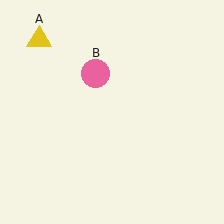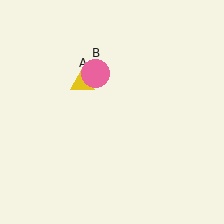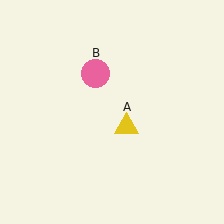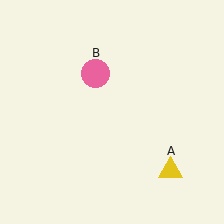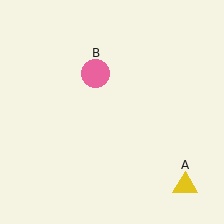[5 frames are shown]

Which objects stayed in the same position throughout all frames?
Pink circle (object B) remained stationary.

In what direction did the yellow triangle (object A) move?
The yellow triangle (object A) moved down and to the right.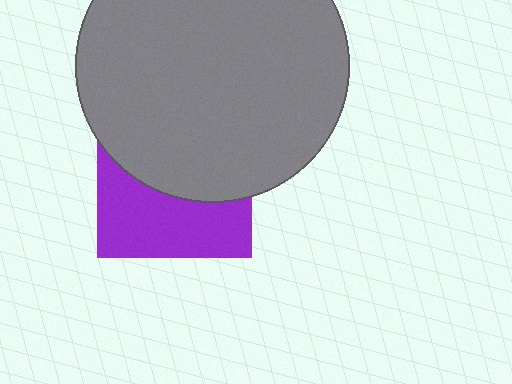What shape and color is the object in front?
The object in front is a gray circle.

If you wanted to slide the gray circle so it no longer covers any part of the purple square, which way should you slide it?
Slide it up — that is the most direct way to separate the two shapes.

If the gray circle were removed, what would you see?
You would see the complete purple square.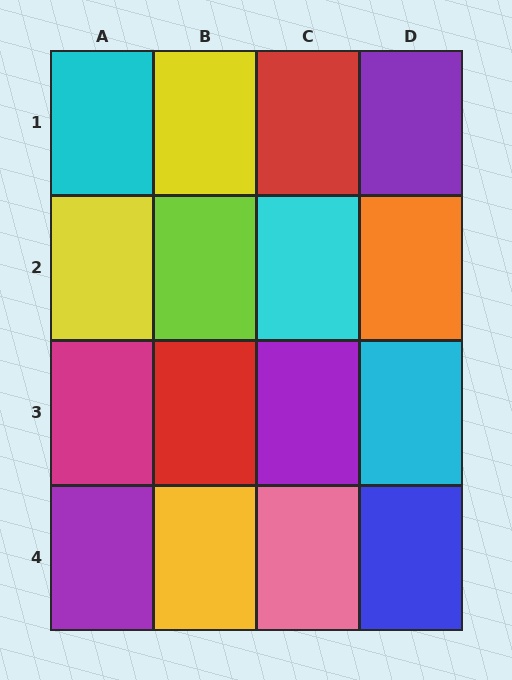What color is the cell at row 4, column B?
Yellow.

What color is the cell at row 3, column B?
Red.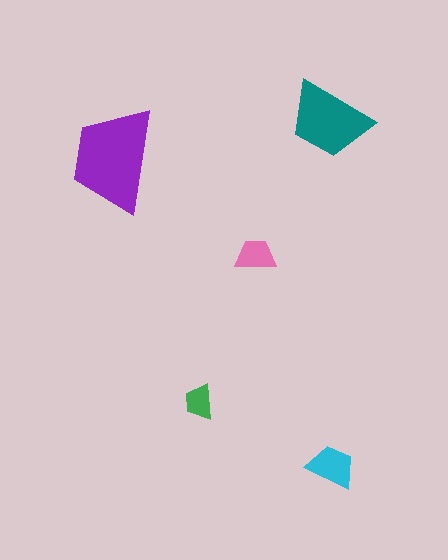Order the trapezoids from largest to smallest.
the purple one, the teal one, the cyan one, the pink one, the green one.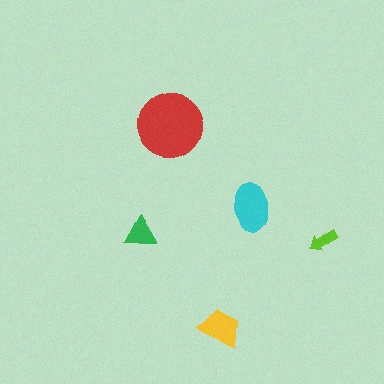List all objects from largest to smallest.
The red circle, the cyan ellipse, the yellow trapezoid, the green triangle, the lime arrow.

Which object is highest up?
The red circle is topmost.